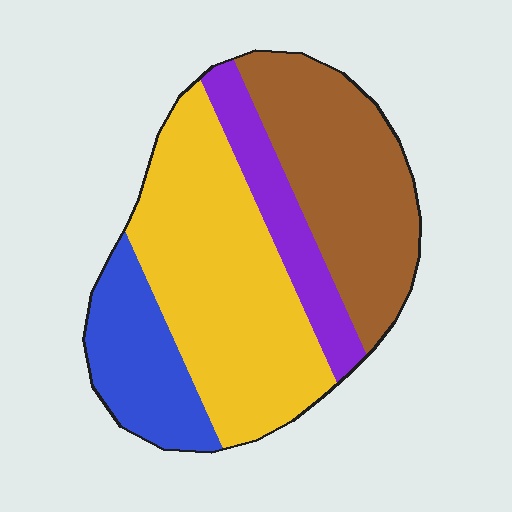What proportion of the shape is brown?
Brown takes up between a quarter and a half of the shape.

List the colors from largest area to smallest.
From largest to smallest: yellow, brown, blue, purple.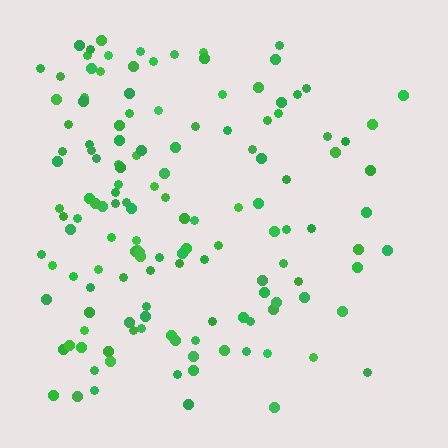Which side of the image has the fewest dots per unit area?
The right.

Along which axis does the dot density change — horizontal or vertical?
Horizontal.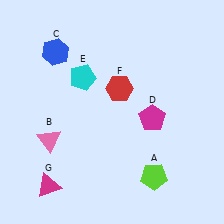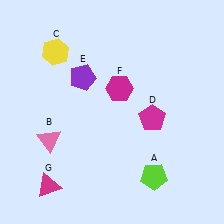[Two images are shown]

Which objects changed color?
C changed from blue to yellow. E changed from cyan to purple. F changed from red to magenta.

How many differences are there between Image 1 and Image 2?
There are 3 differences between the two images.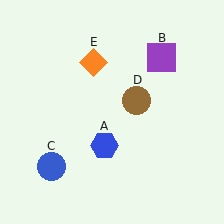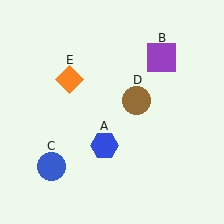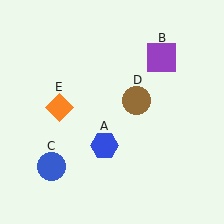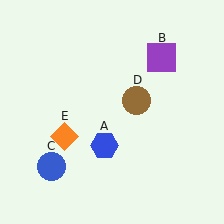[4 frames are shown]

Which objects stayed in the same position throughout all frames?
Blue hexagon (object A) and purple square (object B) and blue circle (object C) and brown circle (object D) remained stationary.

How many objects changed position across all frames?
1 object changed position: orange diamond (object E).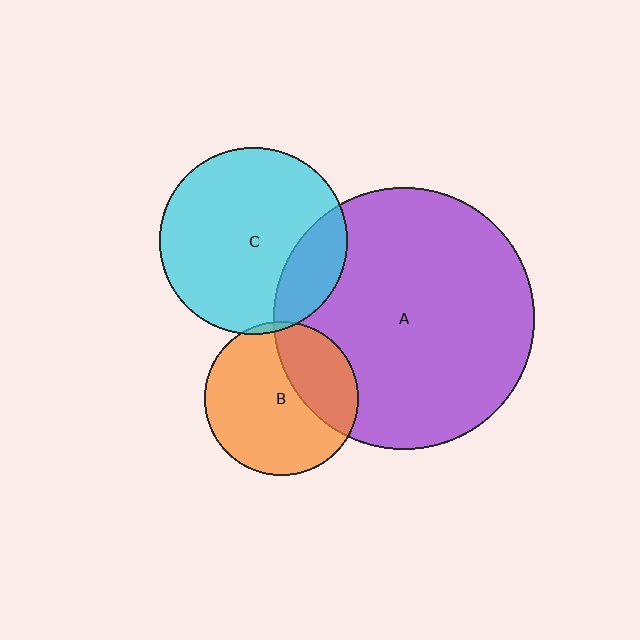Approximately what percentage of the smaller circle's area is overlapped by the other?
Approximately 5%.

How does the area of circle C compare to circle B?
Approximately 1.5 times.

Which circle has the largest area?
Circle A (purple).